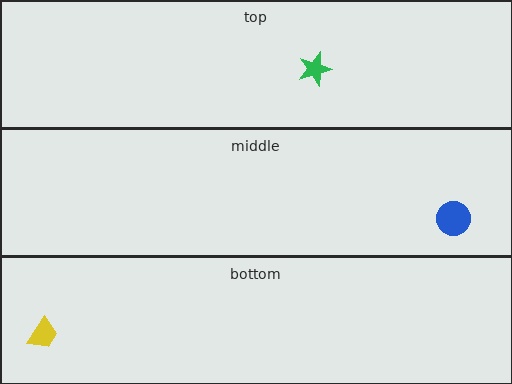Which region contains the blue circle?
The middle region.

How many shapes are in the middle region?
1.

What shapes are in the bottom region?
The yellow trapezoid.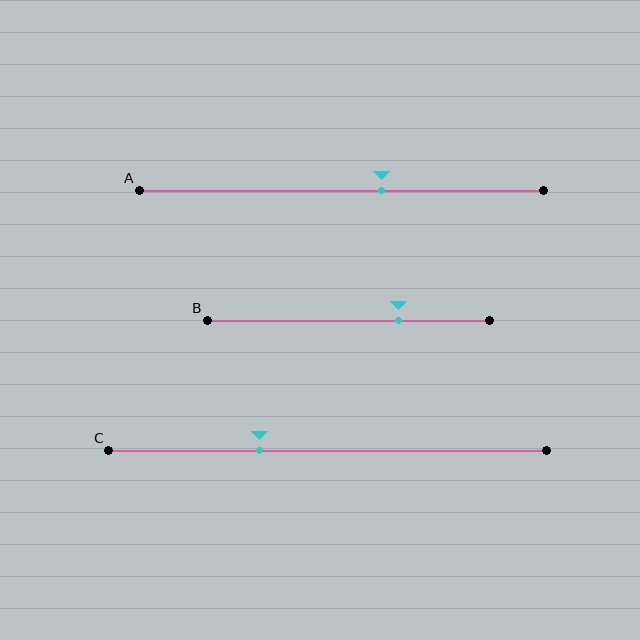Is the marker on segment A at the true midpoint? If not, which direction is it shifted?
No, the marker on segment A is shifted to the right by about 10% of the segment length.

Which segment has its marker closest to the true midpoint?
Segment A has its marker closest to the true midpoint.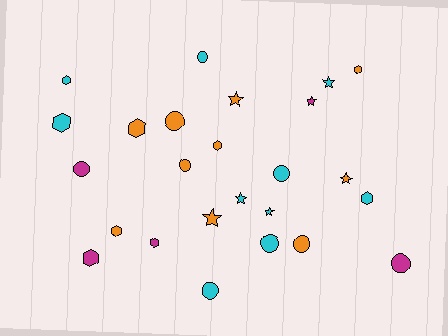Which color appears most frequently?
Cyan, with 10 objects.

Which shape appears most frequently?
Hexagon, with 9 objects.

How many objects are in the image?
There are 25 objects.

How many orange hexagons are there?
There are 4 orange hexagons.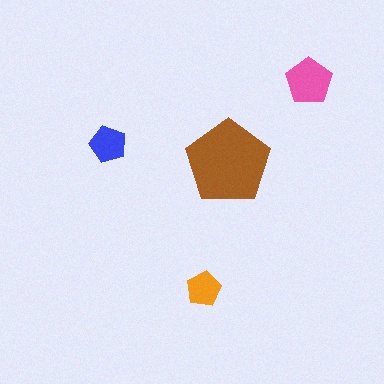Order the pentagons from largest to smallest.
the brown one, the pink one, the blue one, the orange one.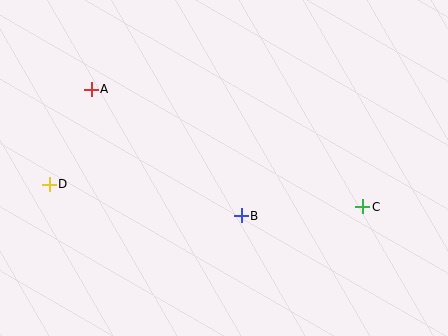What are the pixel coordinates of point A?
Point A is at (91, 89).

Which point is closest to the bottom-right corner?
Point C is closest to the bottom-right corner.